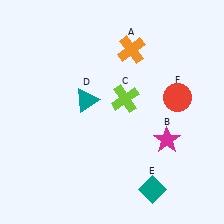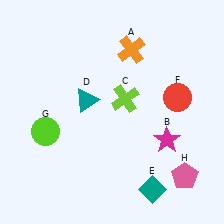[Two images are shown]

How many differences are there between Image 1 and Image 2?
There are 2 differences between the two images.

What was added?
A lime circle (G), a pink pentagon (H) were added in Image 2.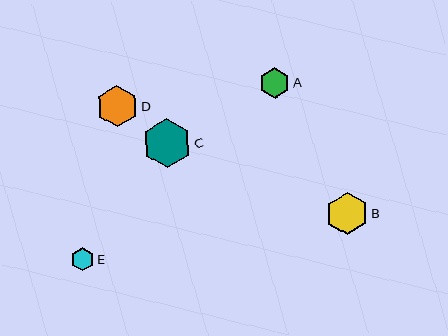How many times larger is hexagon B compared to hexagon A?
Hexagon B is approximately 1.4 times the size of hexagon A.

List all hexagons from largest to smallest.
From largest to smallest: C, B, D, A, E.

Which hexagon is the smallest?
Hexagon E is the smallest with a size of approximately 23 pixels.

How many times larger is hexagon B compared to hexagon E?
Hexagon B is approximately 1.8 times the size of hexagon E.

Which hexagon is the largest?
Hexagon C is the largest with a size of approximately 49 pixels.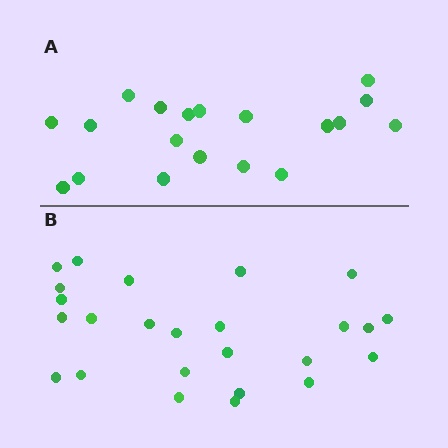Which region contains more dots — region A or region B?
Region B (the bottom region) has more dots.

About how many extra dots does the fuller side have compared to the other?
Region B has about 6 more dots than region A.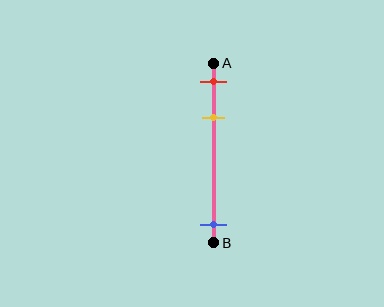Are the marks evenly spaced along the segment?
No, the marks are not evenly spaced.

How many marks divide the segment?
There are 3 marks dividing the segment.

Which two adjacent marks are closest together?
The red and yellow marks are the closest adjacent pair.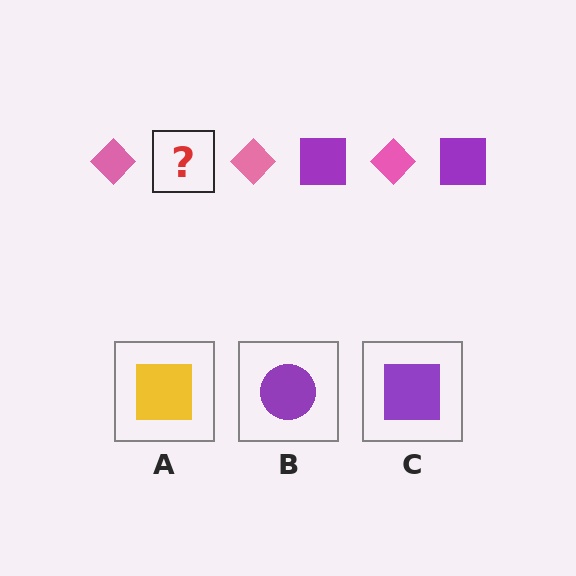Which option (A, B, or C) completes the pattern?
C.